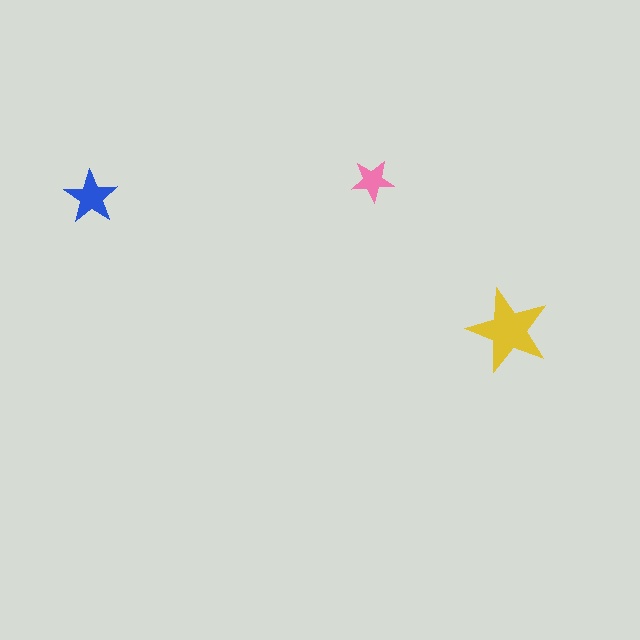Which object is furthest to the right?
The yellow star is rightmost.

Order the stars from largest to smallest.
the yellow one, the blue one, the pink one.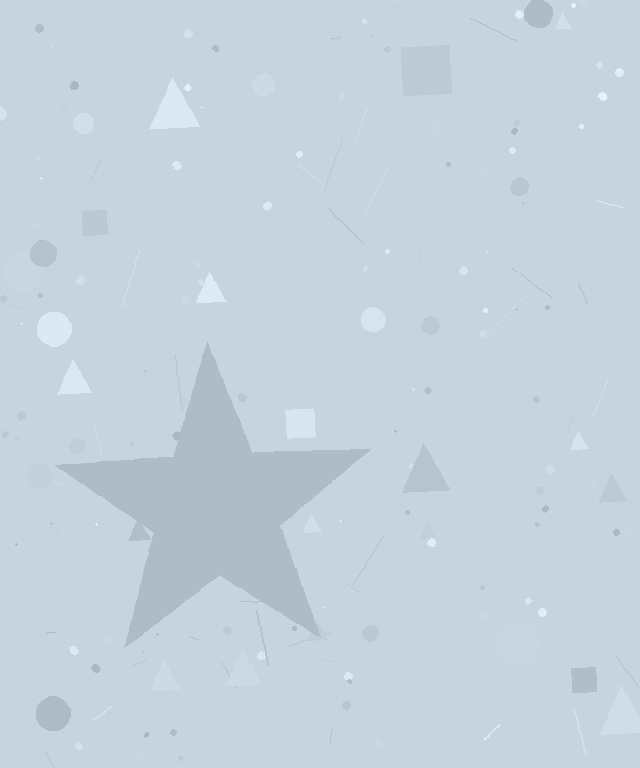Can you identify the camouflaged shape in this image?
The camouflaged shape is a star.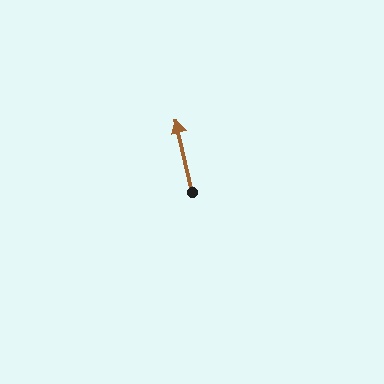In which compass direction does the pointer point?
North.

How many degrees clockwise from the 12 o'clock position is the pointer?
Approximately 347 degrees.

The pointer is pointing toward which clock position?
Roughly 12 o'clock.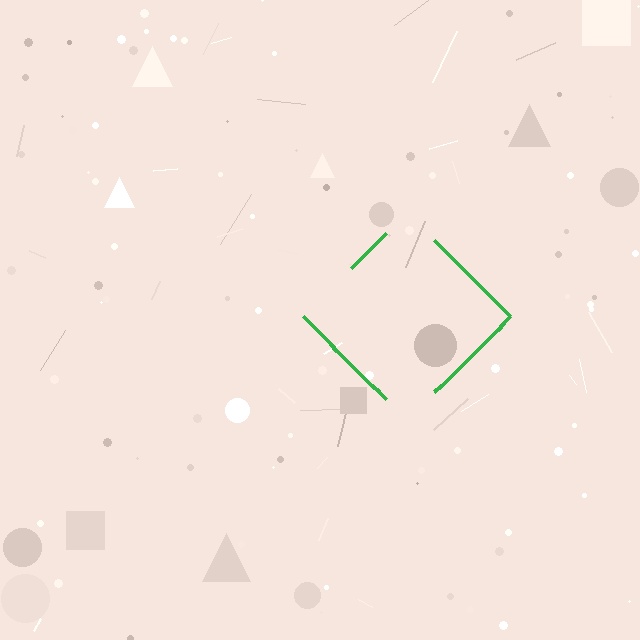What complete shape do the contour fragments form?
The contour fragments form a diamond.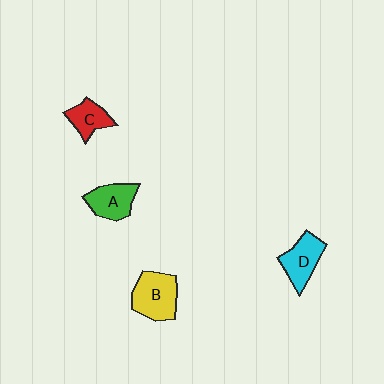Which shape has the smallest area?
Shape C (red).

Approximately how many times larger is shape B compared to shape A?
Approximately 1.3 times.